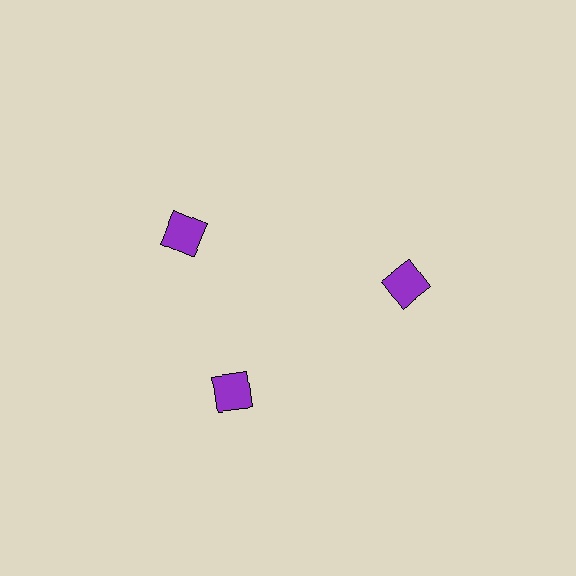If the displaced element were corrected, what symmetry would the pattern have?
It would have 3-fold rotational symmetry — the pattern would map onto itself every 120 degrees.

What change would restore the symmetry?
The symmetry would be restored by rotating it back into even spacing with its neighbors so that all 3 squares sit at equal angles and equal distance from the center.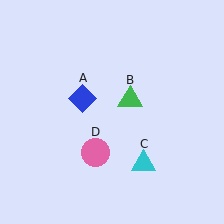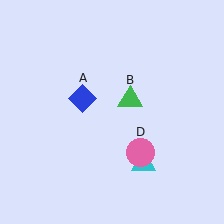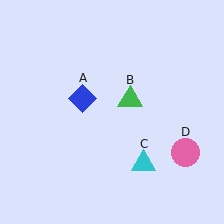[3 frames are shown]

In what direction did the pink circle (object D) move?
The pink circle (object D) moved right.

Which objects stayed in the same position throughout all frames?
Blue diamond (object A) and green triangle (object B) and cyan triangle (object C) remained stationary.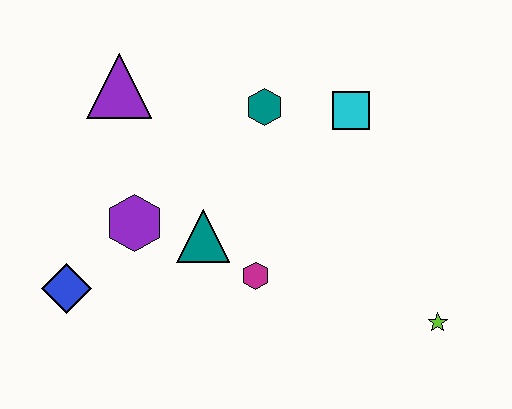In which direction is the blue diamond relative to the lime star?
The blue diamond is to the left of the lime star.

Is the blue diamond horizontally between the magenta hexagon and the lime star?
No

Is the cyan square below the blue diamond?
No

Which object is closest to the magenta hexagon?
The teal triangle is closest to the magenta hexagon.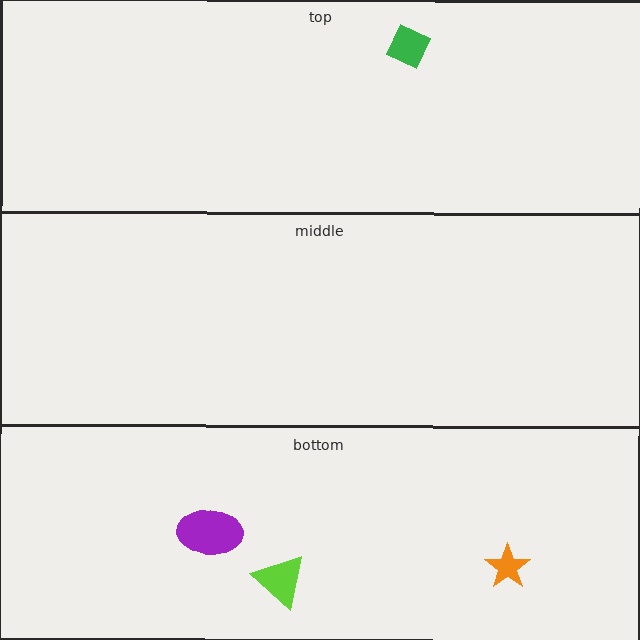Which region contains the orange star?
The bottom region.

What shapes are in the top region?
The green diamond.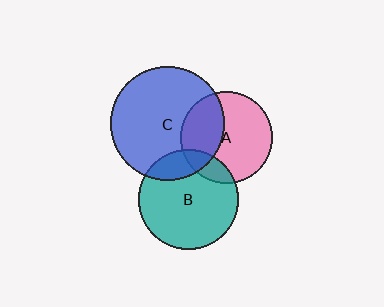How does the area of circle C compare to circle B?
Approximately 1.3 times.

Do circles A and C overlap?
Yes.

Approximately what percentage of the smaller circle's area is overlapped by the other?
Approximately 35%.